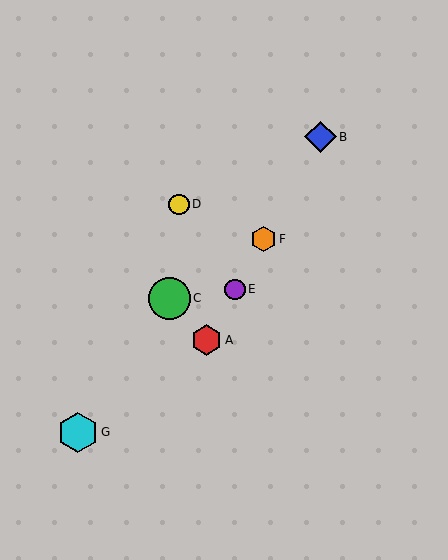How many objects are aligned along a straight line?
4 objects (A, B, E, F) are aligned along a straight line.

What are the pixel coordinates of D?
Object D is at (179, 205).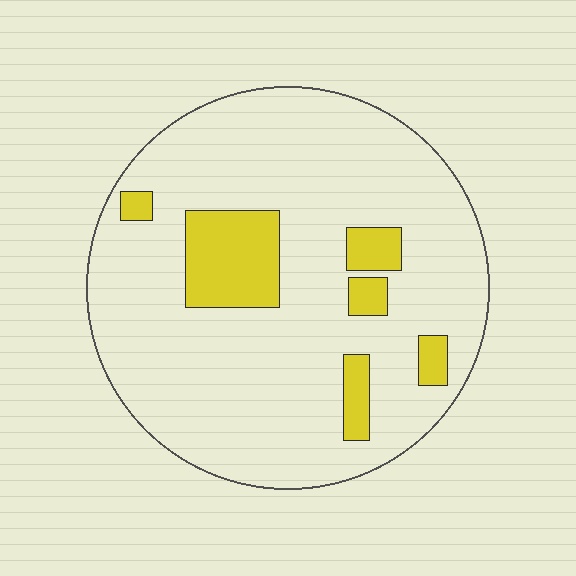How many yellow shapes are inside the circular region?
6.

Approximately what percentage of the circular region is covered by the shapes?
Approximately 15%.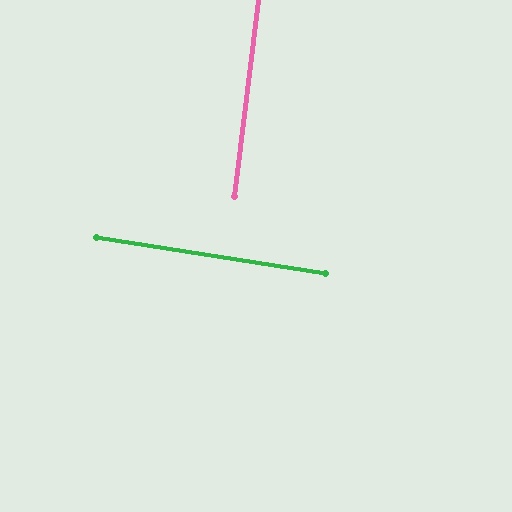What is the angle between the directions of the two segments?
Approximately 88 degrees.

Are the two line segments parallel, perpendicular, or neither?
Perpendicular — they meet at approximately 88°.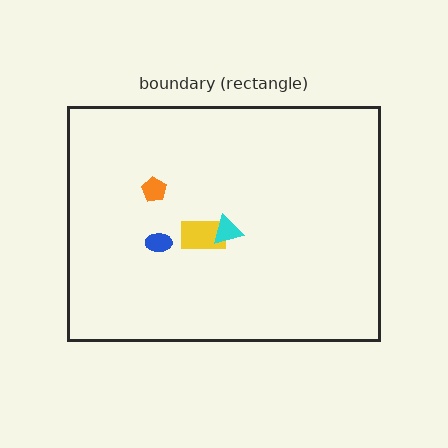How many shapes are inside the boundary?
4 inside, 0 outside.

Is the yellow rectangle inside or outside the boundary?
Inside.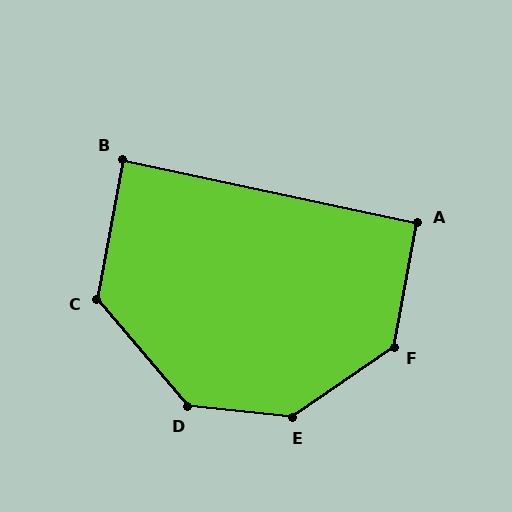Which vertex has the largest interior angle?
E, at approximately 139 degrees.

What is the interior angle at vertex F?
Approximately 136 degrees (obtuse).